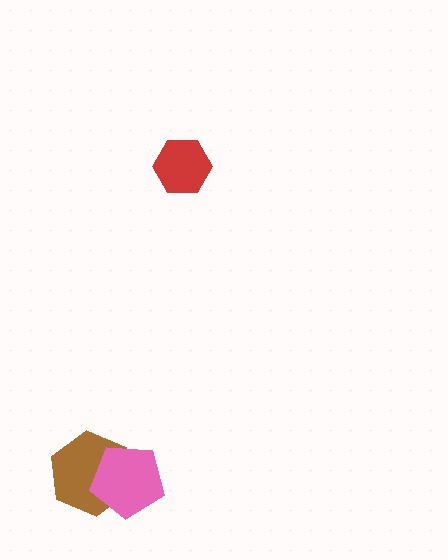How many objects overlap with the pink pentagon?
1 object overlaps with the pink pentagon.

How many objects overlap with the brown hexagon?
1 object overlaps with the brown hexagon.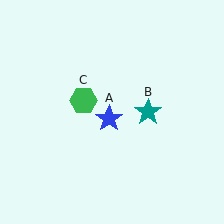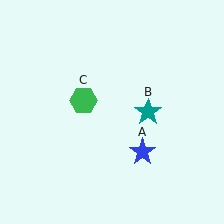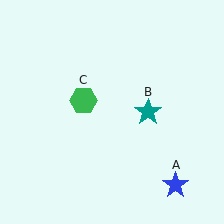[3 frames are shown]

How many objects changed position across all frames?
1 object changed position: blue star (object A).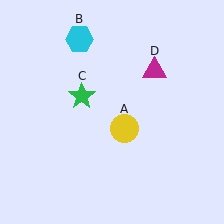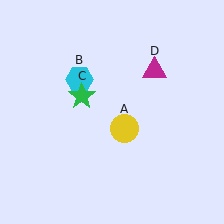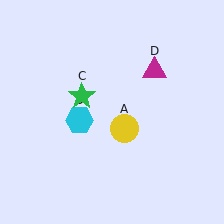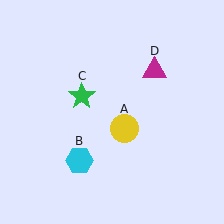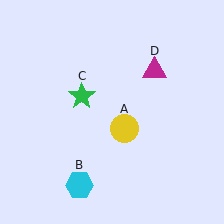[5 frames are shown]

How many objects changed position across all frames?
1 object changed position: cyan hexagon (object B).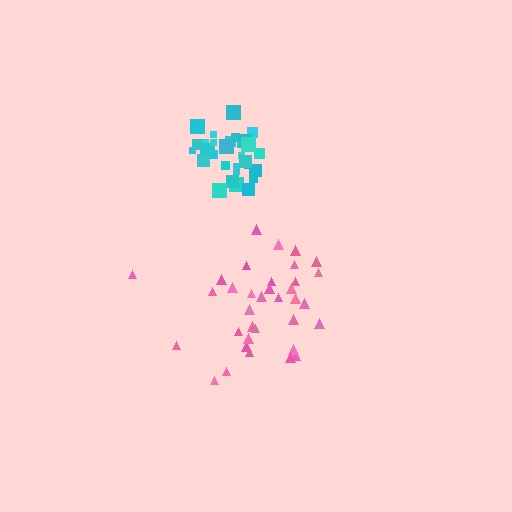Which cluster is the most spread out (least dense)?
Pink.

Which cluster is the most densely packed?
Cyan.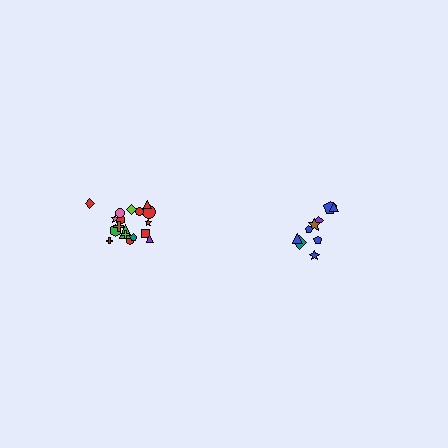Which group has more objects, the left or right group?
The left group.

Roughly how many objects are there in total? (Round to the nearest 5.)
Roughly 30 objects in total.